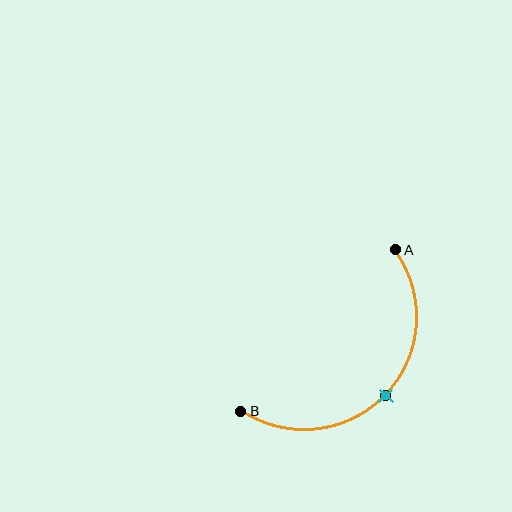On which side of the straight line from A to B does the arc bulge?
The arc bulges below and to the right of the straight line connecting A and B.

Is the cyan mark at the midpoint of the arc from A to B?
Yes. The cyan mark lies on the arc at equal arc-length from both A and B — it is the arc midpoint.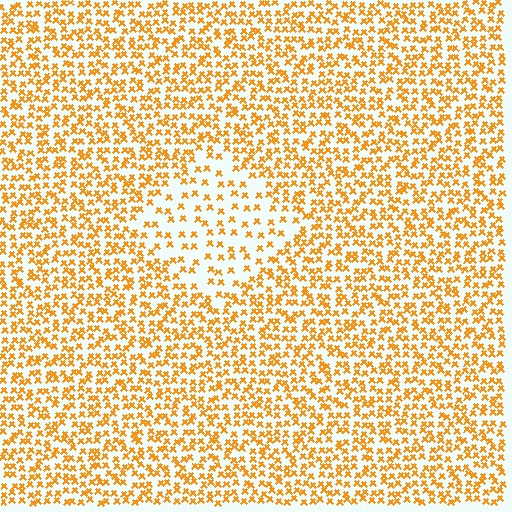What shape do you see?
I see a diamond.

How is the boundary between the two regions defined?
The boundary is defined by a change in element density (approximately 2.2x ratio). All elements are the same color, size, and shape.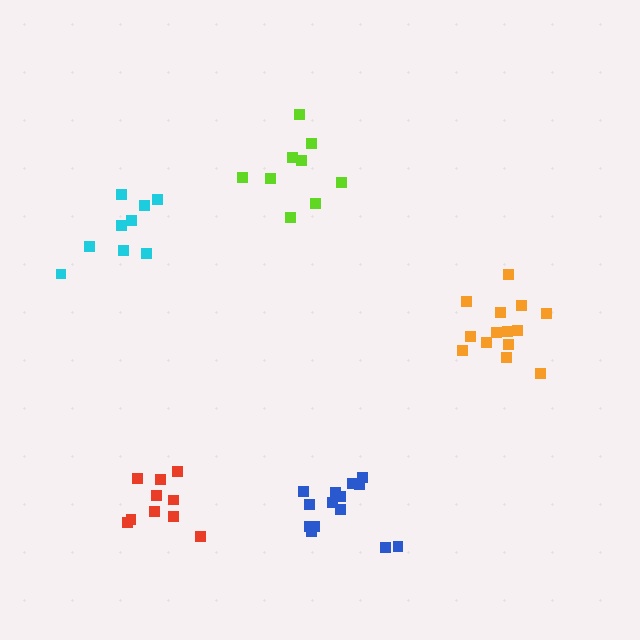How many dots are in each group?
Group 1: 14 dots, Group 2: 10 dots, Group 3: 9 dots, Group 4: 9 dots, Group 5: 14 dots (56 total).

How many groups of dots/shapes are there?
There are 5 groups.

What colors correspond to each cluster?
The clusters are colored: orange, red, lime, cyan, blue.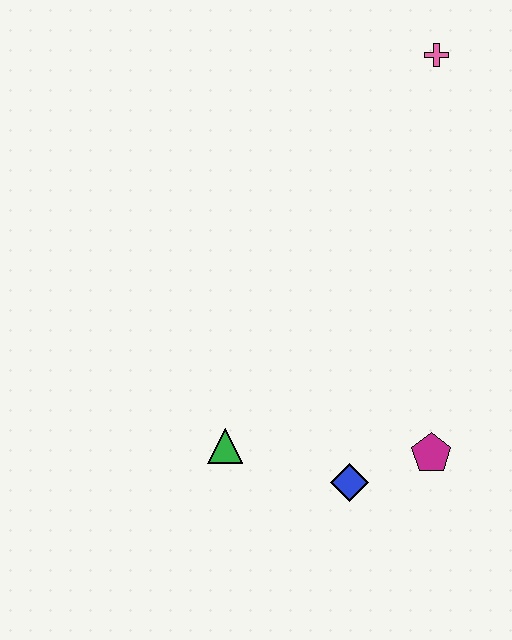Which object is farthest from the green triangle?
The pink cross is farthest from the green triangle.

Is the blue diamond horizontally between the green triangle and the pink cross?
Yes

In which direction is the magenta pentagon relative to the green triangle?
The magenta pentagon is to the right of the green triangle.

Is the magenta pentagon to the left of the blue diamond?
No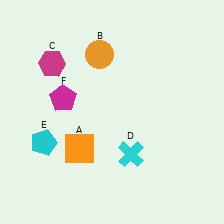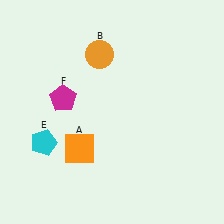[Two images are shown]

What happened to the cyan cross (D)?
The cyan cross (D) was removed in Image 2. It was in the bottom-right area of Image 1.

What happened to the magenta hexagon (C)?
The magenta hexagon (C) was removed in Image 2. It was in the top-left area of Image 1.